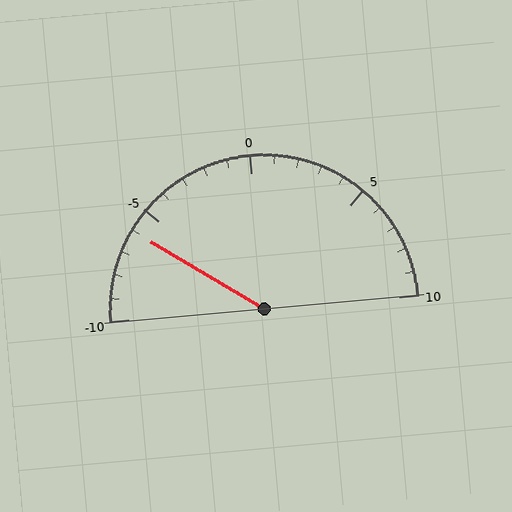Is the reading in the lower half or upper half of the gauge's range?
The reading is in the lower half of the range (-10 to 10).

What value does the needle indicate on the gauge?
The needle indicates approximately -6.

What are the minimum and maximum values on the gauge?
The gauge ranges from -10 to 10.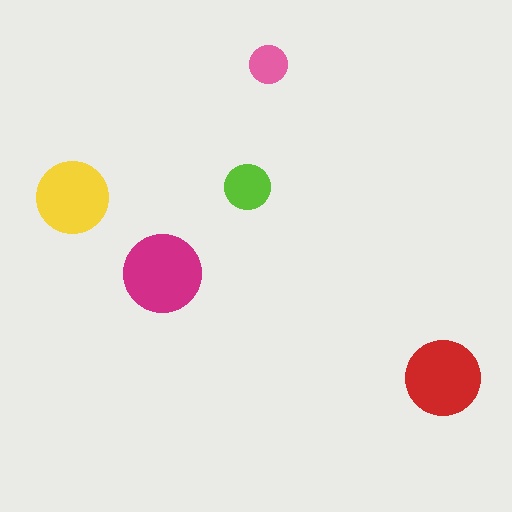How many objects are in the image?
There are 5 objects in the image.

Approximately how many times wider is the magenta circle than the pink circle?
About 2 times wider.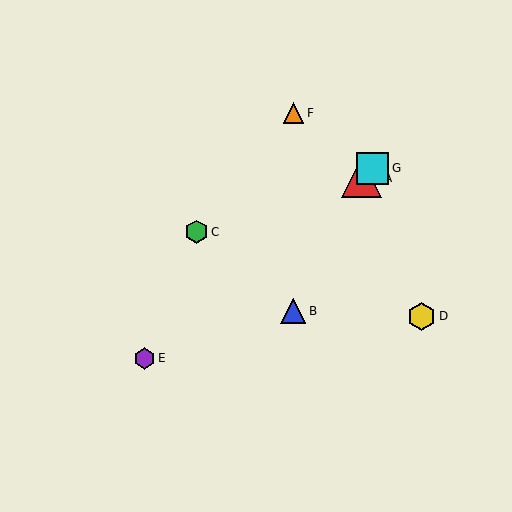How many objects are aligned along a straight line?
3 objects (A, E, G) are aligned along a straight line.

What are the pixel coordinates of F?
Object F is at (294, 113).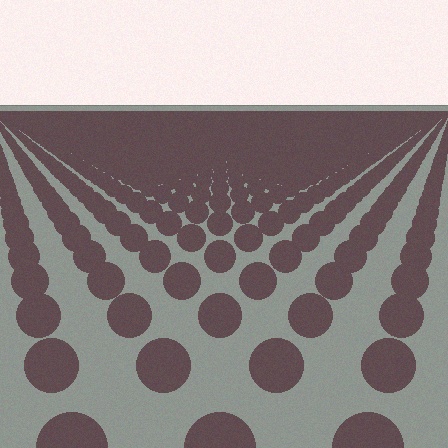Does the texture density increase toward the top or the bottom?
Density increases toward the top.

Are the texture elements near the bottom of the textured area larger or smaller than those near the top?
Larger. Near the bottom, elements are closer to the viewer and appear at a bigger on-screen size.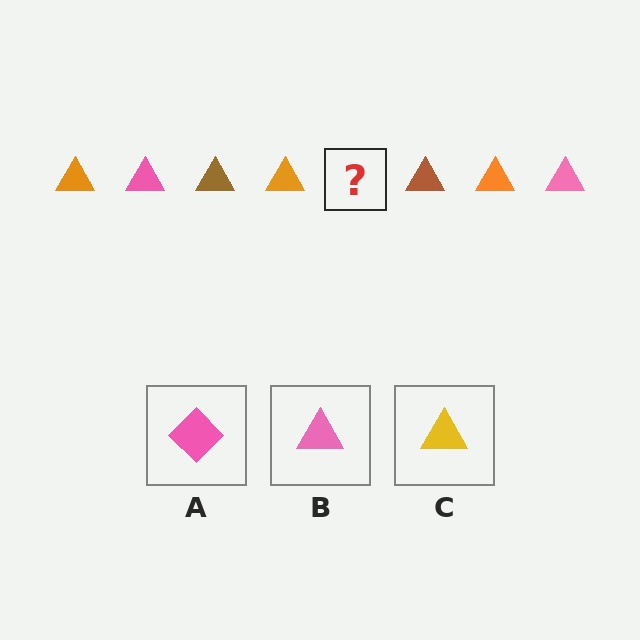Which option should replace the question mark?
Option B.